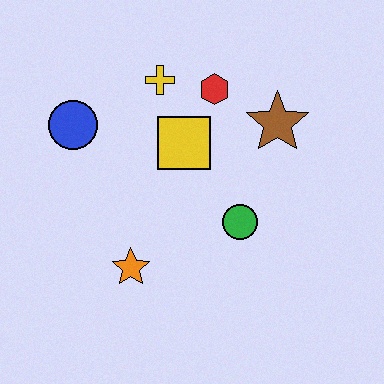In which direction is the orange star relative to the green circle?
The orange star is to the left of the green circle.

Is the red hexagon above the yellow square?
Yes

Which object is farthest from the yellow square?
The orange star is farthest from the yellow square.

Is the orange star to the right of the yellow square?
No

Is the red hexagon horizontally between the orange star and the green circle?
Yes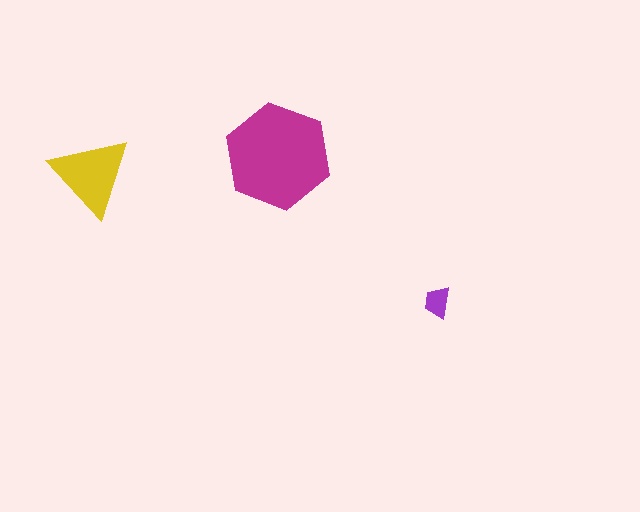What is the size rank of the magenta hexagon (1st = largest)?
1st.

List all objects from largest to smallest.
The magenta hexagon, the yellow triangle, the purple trapezoid.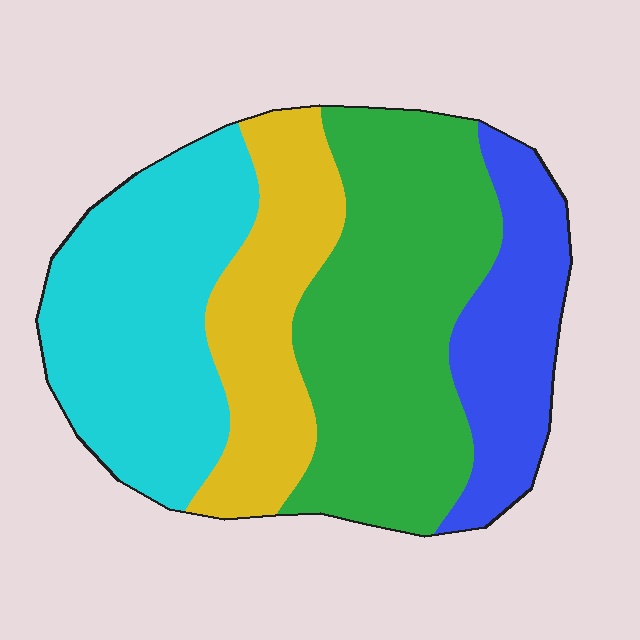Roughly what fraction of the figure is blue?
Blue covers 17% of the figure.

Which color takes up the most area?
Green, at roughly 35%.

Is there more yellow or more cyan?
Cyan.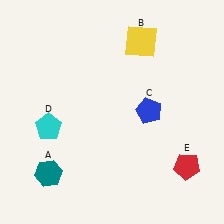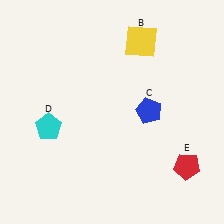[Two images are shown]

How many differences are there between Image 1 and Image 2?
There is 1 difference between the two images.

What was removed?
The teal hexagon (A) was removed in Image 2.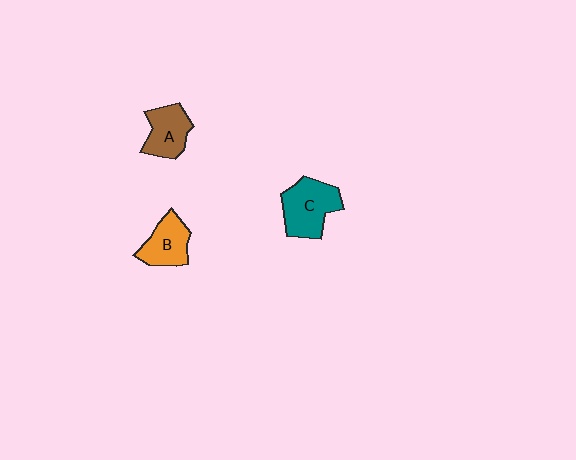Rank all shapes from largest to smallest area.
From largest to smallest: C (teal), A (brown), B (orange).